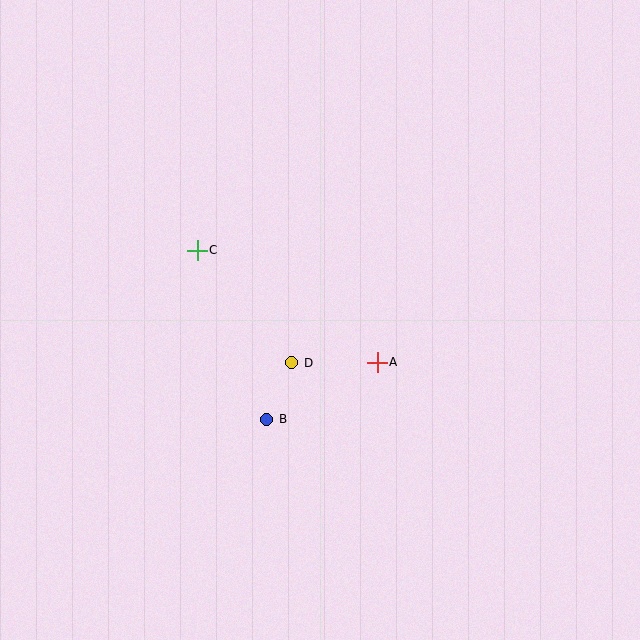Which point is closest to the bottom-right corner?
Point A is closest to the bottom-right corner.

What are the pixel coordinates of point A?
Point A is at (377, 362).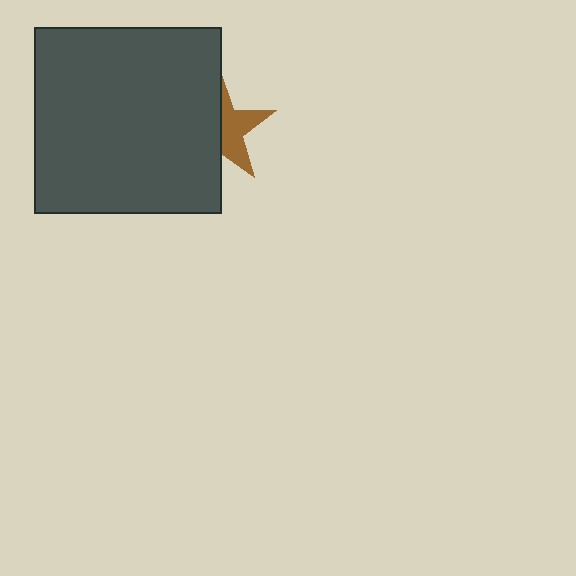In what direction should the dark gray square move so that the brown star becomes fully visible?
The dark gray square should move left. That is the shortest direction to clear the overlap and leave the brown star fully visible.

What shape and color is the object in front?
The object in front is a dark gray square.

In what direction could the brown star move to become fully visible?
The brown star could move right. That would shift it out from behind the dark gray square entirely.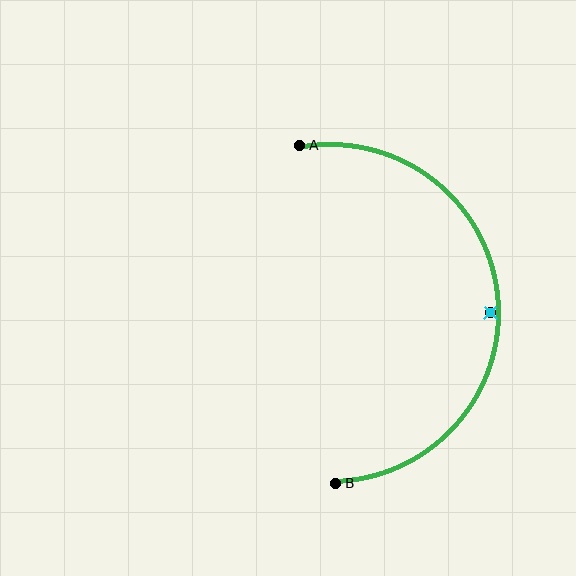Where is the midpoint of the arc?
The arc midpoint is the point on the curve farthest from the straight line joining A and B. It sits to the right of that line.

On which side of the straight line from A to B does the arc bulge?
The arc bulges to the right of the straight line connecting A and B.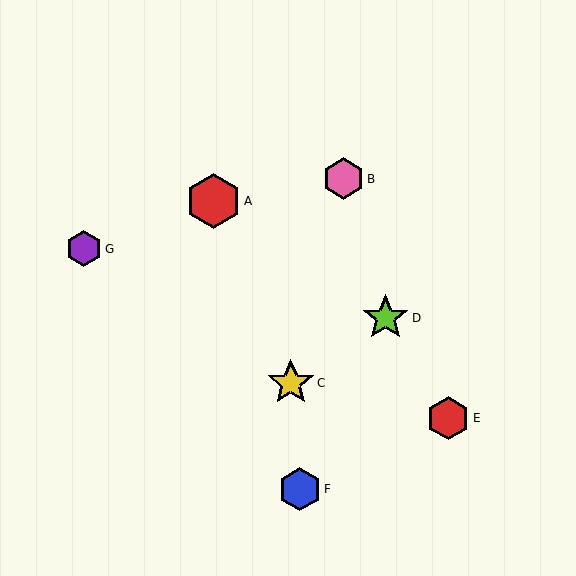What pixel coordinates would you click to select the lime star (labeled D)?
Click at (386, 318) to select the lime star D.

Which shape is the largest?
The red hexagon (labeled A) is the largest.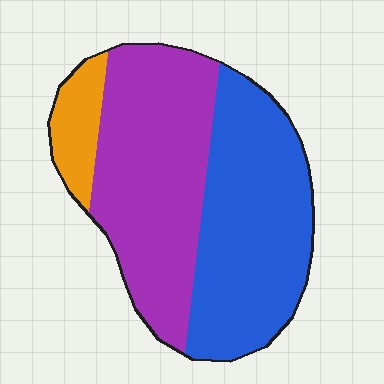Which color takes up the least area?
Orange, at roughly 10%.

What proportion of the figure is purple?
Purple takes up between a quarter and a half of the figure.